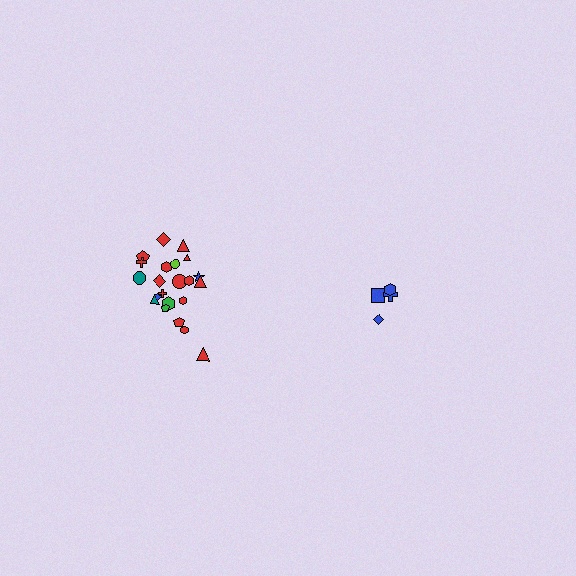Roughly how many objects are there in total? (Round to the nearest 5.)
Roughly 25 objects in total.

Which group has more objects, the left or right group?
The left group.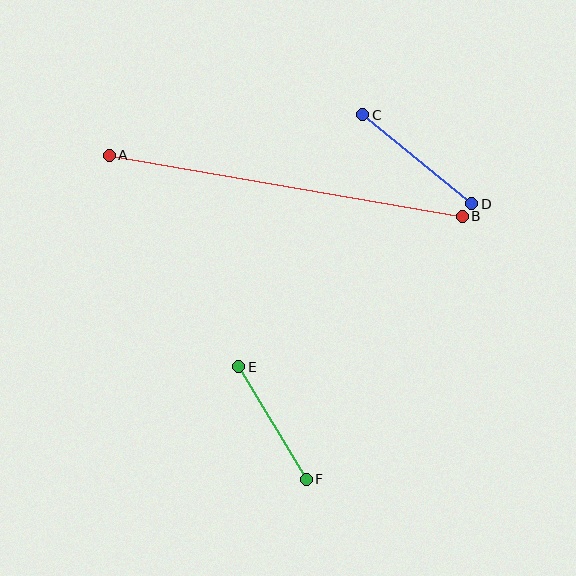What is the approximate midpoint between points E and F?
The midpoint is at approximately (273, 423) pixels.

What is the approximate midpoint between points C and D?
The midpoint is at approximately (417, 159) pixels.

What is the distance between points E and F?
The distance is approximately 131 pixels.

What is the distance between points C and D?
The distance is approximately 141 pixels.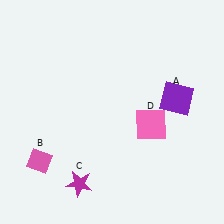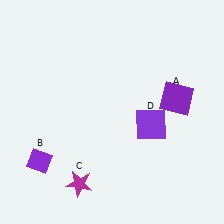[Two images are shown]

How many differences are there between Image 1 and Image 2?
There are 2 differences between the two images.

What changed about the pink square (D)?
In Image 1, D is pink. In Image 2, it changed to purple.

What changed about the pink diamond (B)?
In Image 1, B is pink. In Image 2, it changed to purple.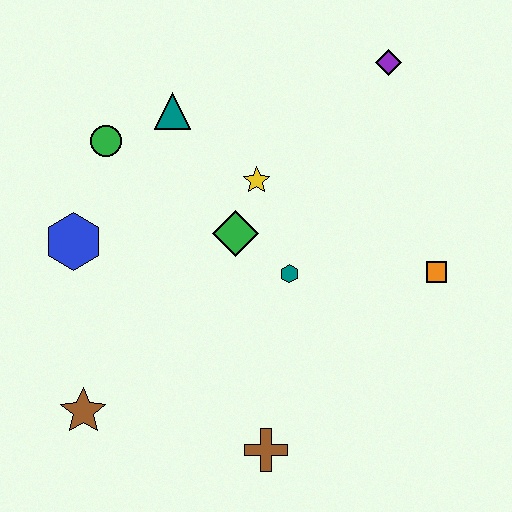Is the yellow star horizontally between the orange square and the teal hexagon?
No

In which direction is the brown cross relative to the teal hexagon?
The brown cross is below the teal hexagon.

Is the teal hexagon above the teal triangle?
No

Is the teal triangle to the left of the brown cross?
Yes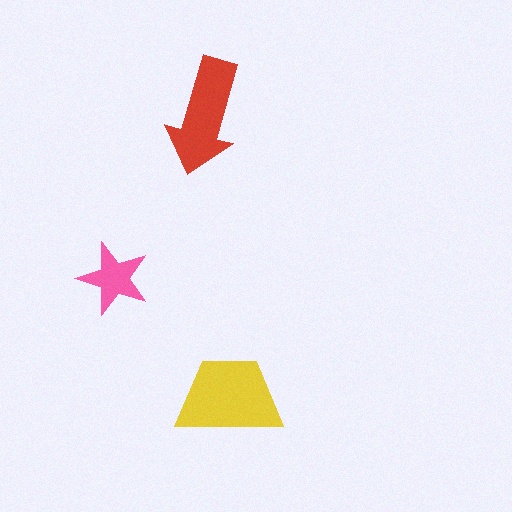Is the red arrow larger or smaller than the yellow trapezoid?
Smaller.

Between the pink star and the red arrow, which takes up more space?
The red arrow.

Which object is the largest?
The yellow trapezoid.